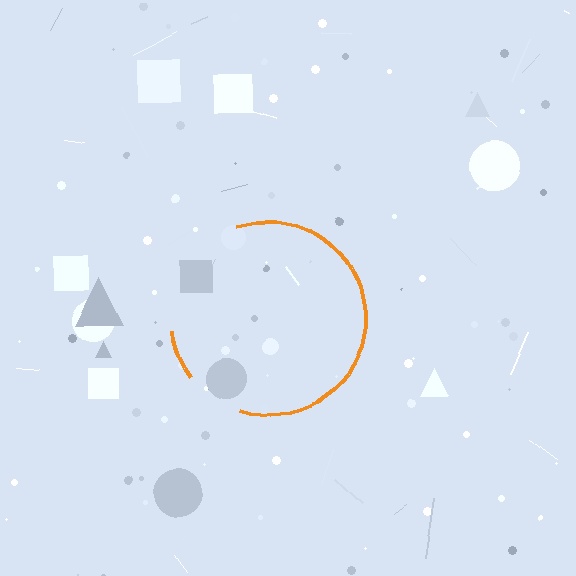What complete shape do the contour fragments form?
The contour fragments form a circle.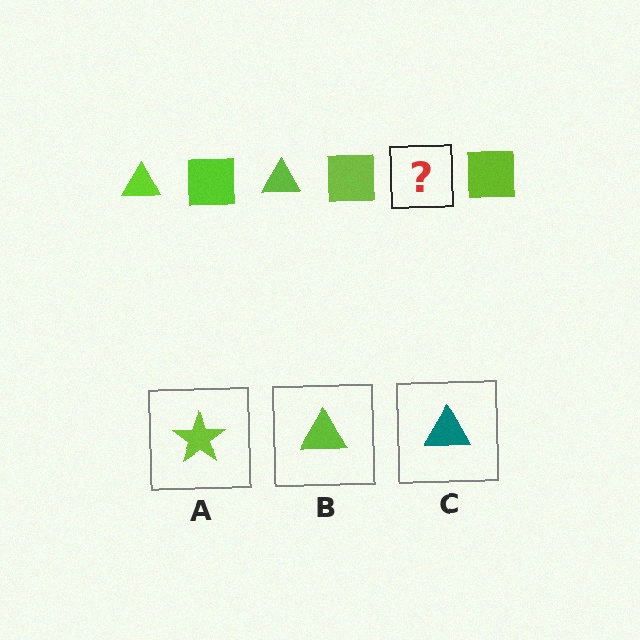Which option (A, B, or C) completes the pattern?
B.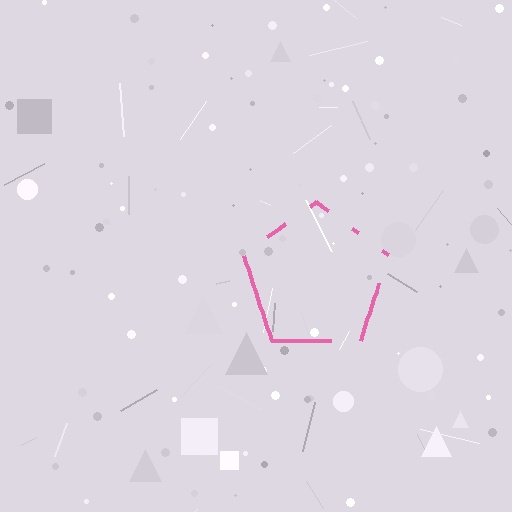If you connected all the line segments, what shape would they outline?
They would outline a pentagon.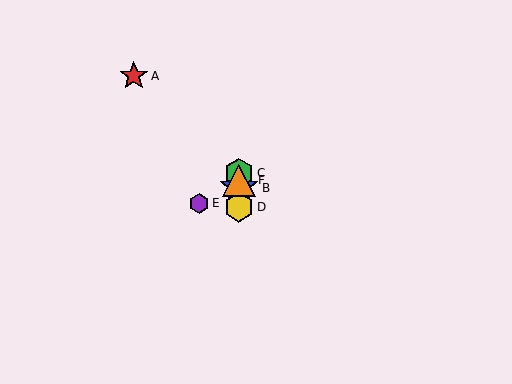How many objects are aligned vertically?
4 objects (B, C, D, F) are aligned vertically.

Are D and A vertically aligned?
No, D is at x≈239 and A is at x≈134.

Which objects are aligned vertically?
Objects B, C, D, F are aligned vertically.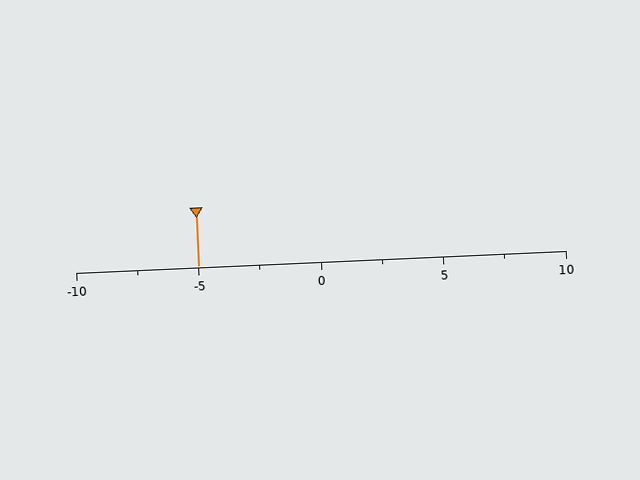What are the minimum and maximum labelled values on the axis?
The axis runs from -10 to 10.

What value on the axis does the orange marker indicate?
The marker indicates approximately -5.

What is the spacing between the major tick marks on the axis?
The major ticks are spaced 5 apart.